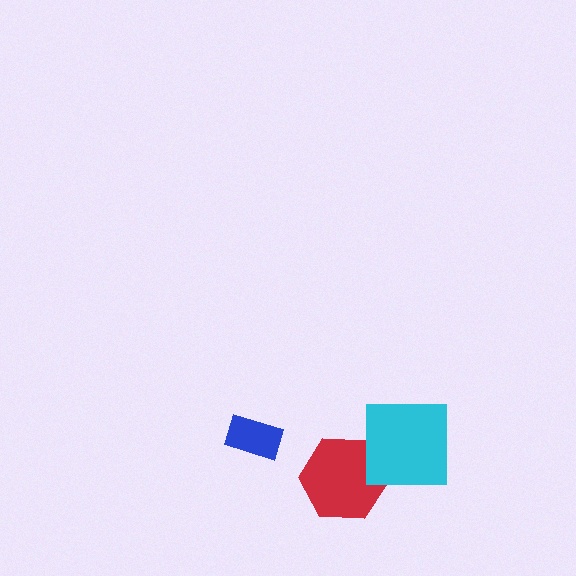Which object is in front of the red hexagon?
The cyan square is in front of the red hexagon.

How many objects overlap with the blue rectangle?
0 objects overlap with the blue rectangle.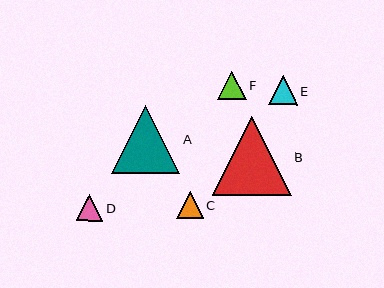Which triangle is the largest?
Triangle B is the largest with a size of approximately 79 pixels.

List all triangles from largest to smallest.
From largest to smallest: B, A, F, E, D, C.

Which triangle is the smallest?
Triangle C is the smallest with a size of approximately 27 pixels.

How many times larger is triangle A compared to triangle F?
Triangle A is approximately 2.4 times the size of triangle F.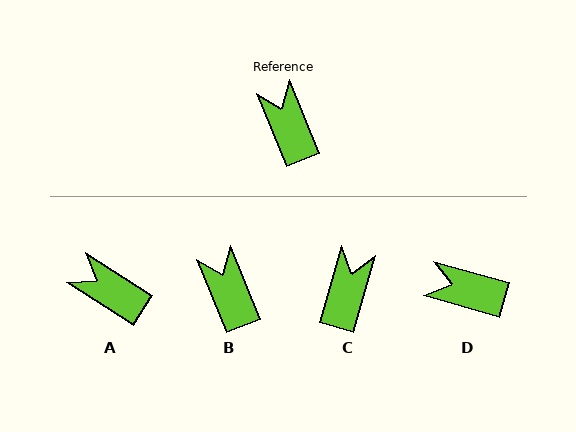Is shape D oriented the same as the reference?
No, it is off by about 52 degrees.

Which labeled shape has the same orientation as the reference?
B.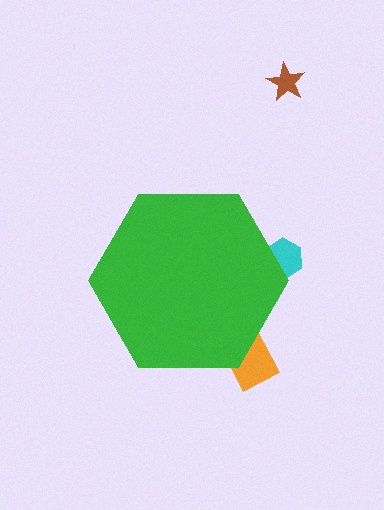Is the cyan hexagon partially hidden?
Yes, the cyan hexagon is partially hidden behind the green hexagon.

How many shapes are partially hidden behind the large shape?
2 shapes are partially hidden.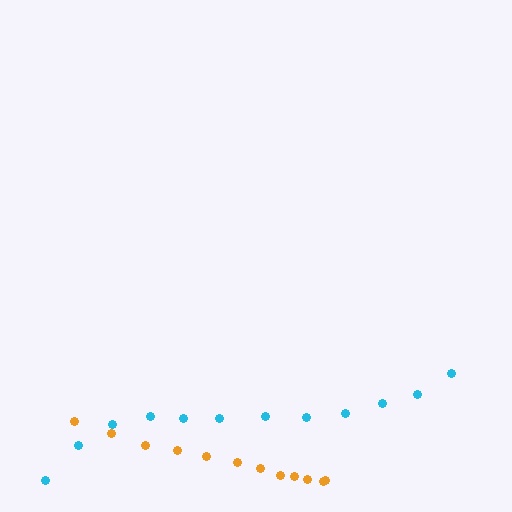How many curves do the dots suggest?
There are 2 distinct paths.